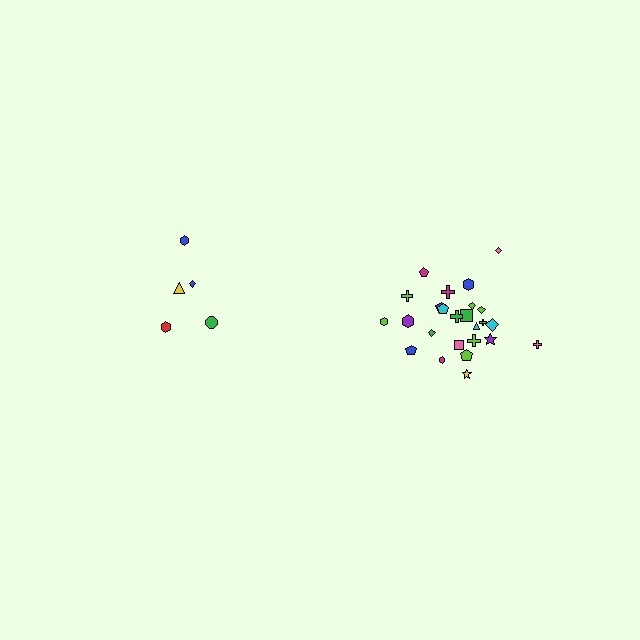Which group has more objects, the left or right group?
The right group.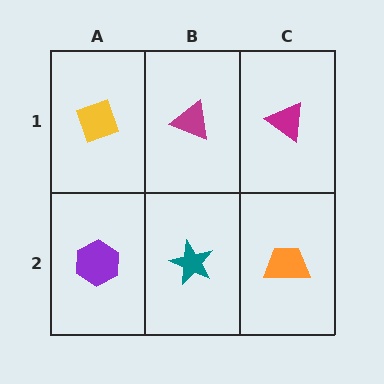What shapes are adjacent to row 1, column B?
A teal star (row 2, column B), a yellow diamond (row 1, column A), a magenta triangle (row 1, column C).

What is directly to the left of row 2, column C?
A teal star.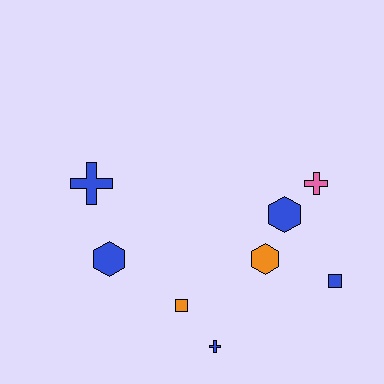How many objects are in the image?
There are 8 objects.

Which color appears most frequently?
Blue, with 5 objects.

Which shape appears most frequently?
Cross, with 3 objects.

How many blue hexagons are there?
There are 2 blue hexagons.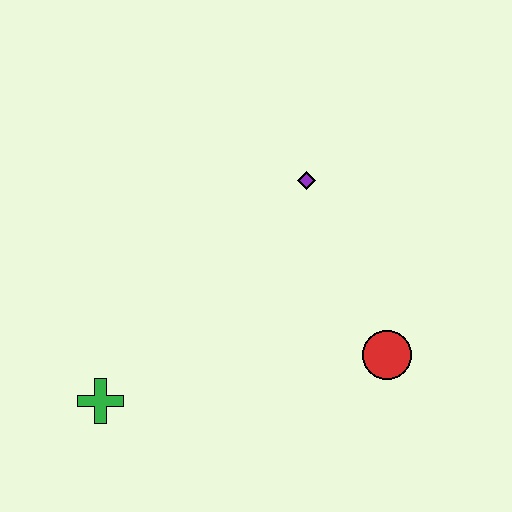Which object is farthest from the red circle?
The green cross is farthest from the red circle.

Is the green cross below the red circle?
Yes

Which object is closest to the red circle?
The purple diamond is closest to the red circle.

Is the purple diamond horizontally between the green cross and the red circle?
Yes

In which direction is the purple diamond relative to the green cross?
The purple diamond is above the green cross.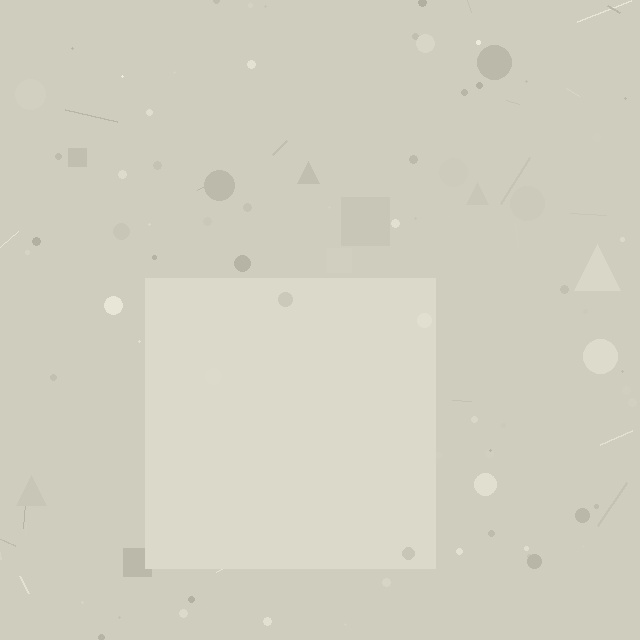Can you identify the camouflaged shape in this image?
The camouflaged shape is a square.